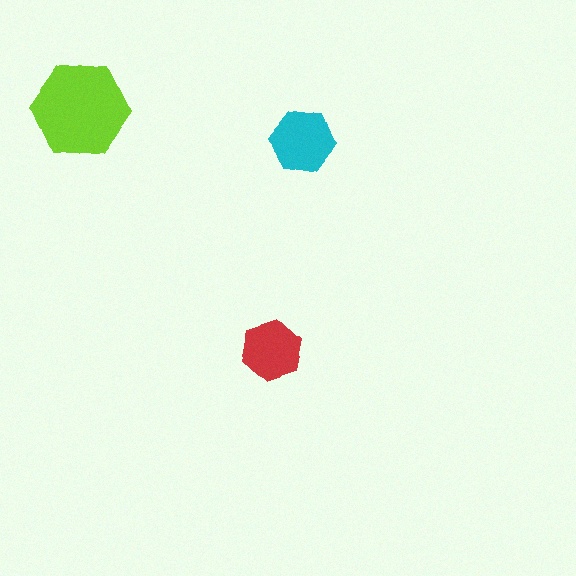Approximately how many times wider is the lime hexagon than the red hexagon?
About 1.5 times wider.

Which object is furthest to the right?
The cyan hexagon is rightmost.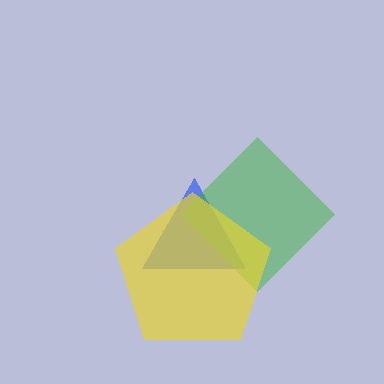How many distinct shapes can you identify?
There are 3 distinct shapes: a blue triangle, a green diamond, a yellow pentagon.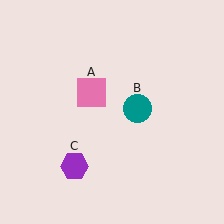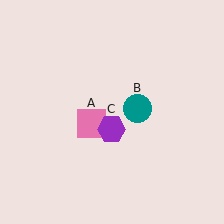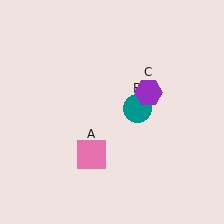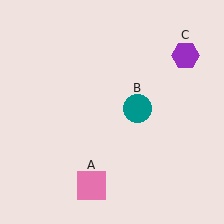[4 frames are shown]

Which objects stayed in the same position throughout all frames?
Teal circle (object B) remained stationary.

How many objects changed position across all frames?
2 objects changed position: pink square (object A), purple hexagon (object C).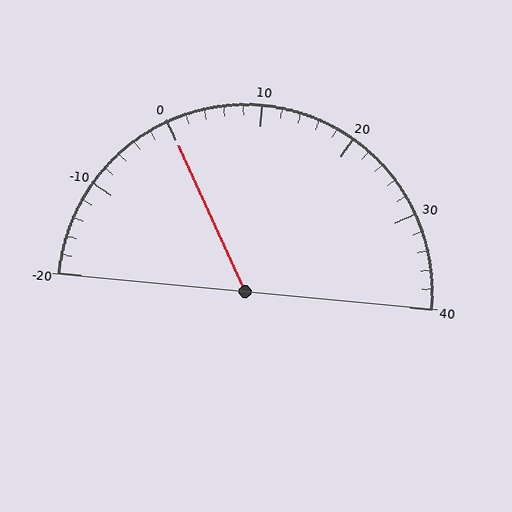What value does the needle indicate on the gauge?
The needle indicates approximately 0.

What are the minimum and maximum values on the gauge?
The gauge ranges from -20 to 40.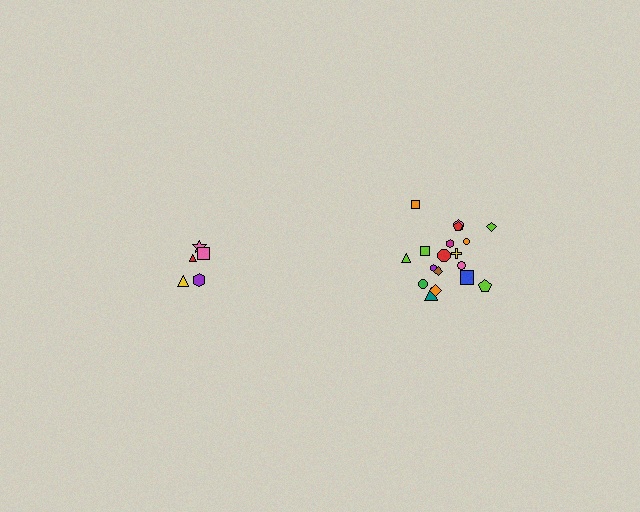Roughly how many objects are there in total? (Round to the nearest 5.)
Roughly 25 objects in total.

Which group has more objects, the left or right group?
The right group.